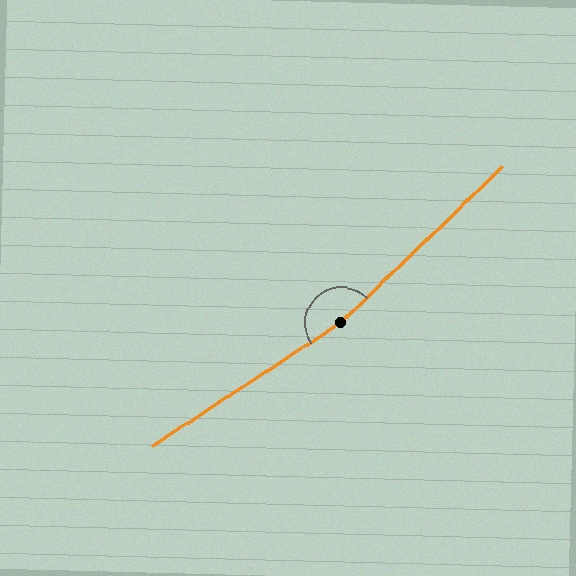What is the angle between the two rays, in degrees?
Approximately 169 degrees.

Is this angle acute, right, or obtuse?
It is obtuse.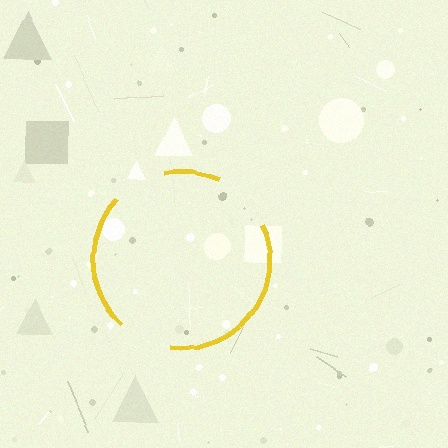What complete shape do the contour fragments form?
The contour fragments form a circle.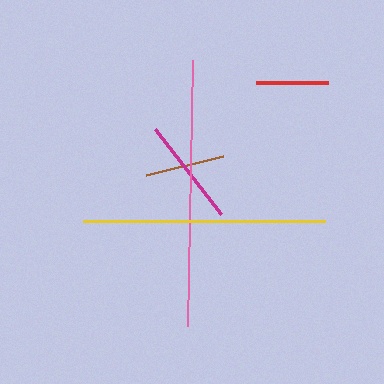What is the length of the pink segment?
The pink segment is approximately 266 pixels long.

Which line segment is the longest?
The pink line is the longest at approximately 266 pixels.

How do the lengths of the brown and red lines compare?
The brown and red lines are approximately the same length.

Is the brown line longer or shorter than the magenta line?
The magenta line is longer than the brown line.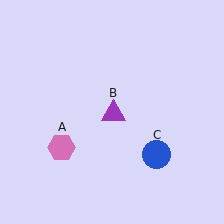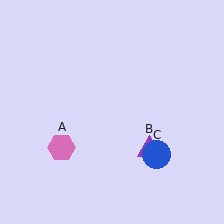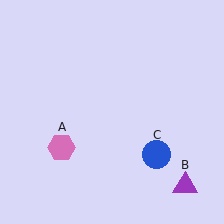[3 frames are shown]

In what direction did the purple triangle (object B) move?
The purple triangle (object B) moved down and to the right.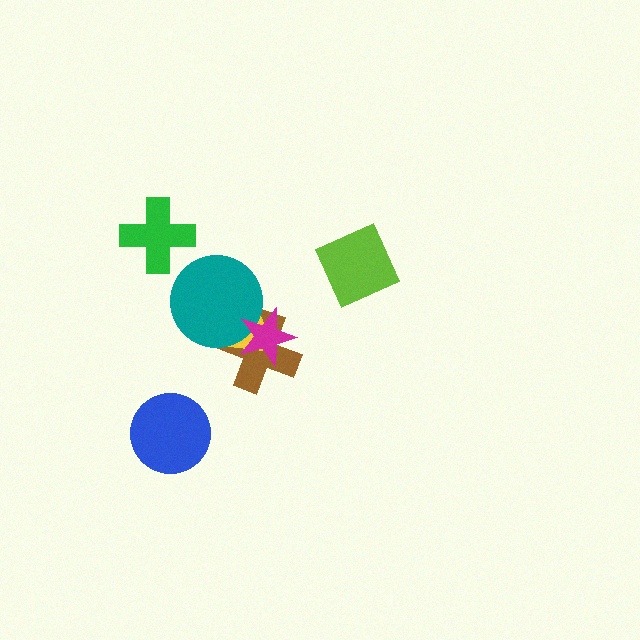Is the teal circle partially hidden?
Yes, it is partially covered by another shape.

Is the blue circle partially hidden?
No, no other shape covers it.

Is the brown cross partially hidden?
Yes, it is partially covered by another shape.